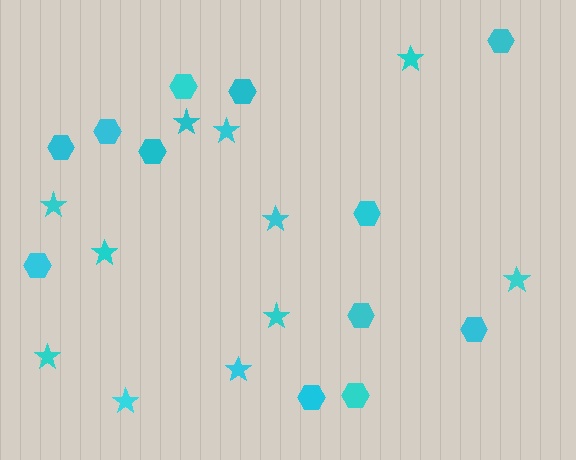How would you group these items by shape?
There are 2 groups: one group of hexagons (12) and one group of stars (11).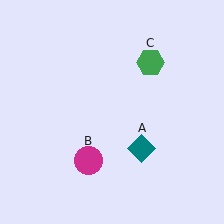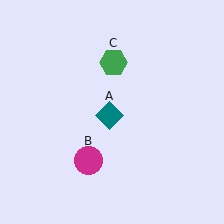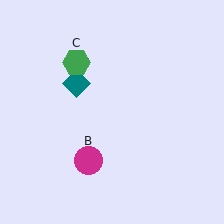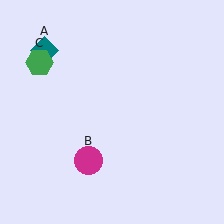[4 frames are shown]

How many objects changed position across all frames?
2 objects changed position: teal diamond (object A), green hexagon (object C).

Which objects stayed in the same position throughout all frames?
Magenta circle (object B) remained stationary.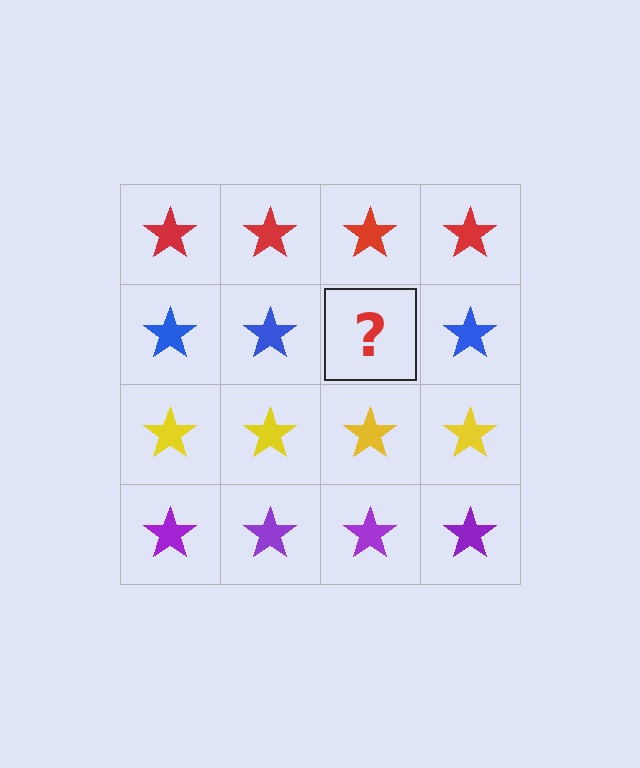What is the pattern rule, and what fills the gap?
The rule is that each row has a consistent color. The gap should be filled with a blue star.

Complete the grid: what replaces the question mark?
The question mark should be replaced with a blue star.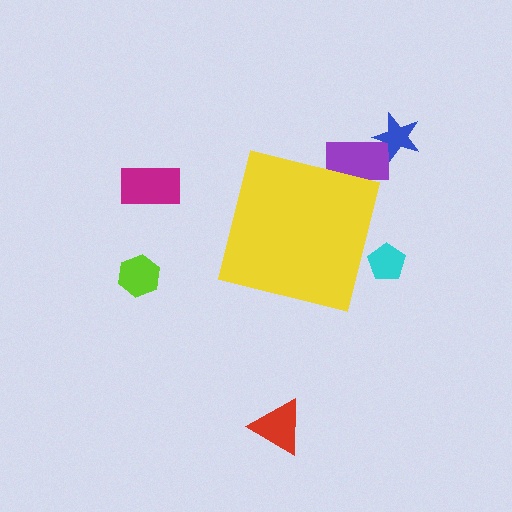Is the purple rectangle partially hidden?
Yes, the purple rectangle is partially hidden behind the yellow square.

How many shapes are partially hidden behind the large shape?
2 shapes are partially hidden.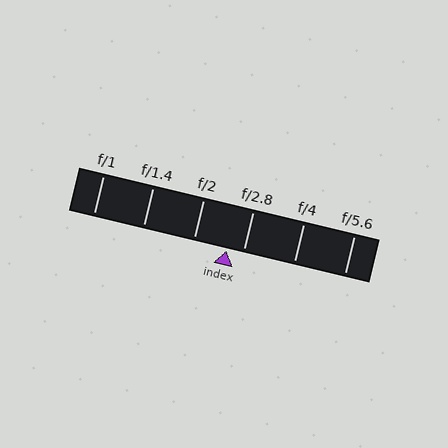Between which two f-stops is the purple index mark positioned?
The index mark is between f/2 and f/2.8.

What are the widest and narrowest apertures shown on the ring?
The widest aperture shown is f/1 and the narrowest is f/5.6.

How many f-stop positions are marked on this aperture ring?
There are 6 f-stop positions marked.